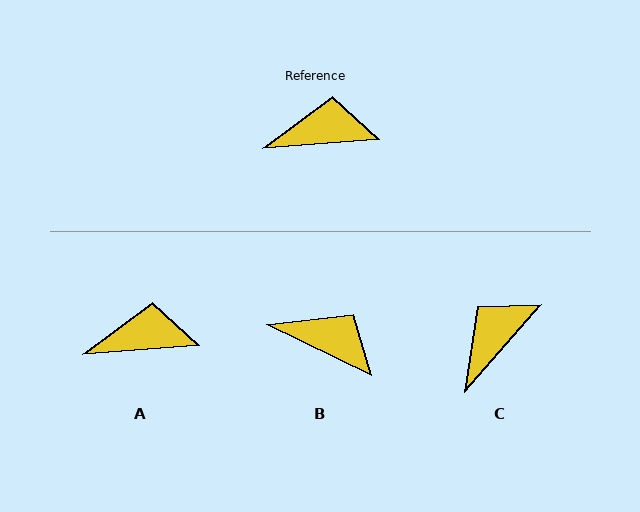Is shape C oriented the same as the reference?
No, it is off by about 44 degrees.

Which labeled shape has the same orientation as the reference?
A.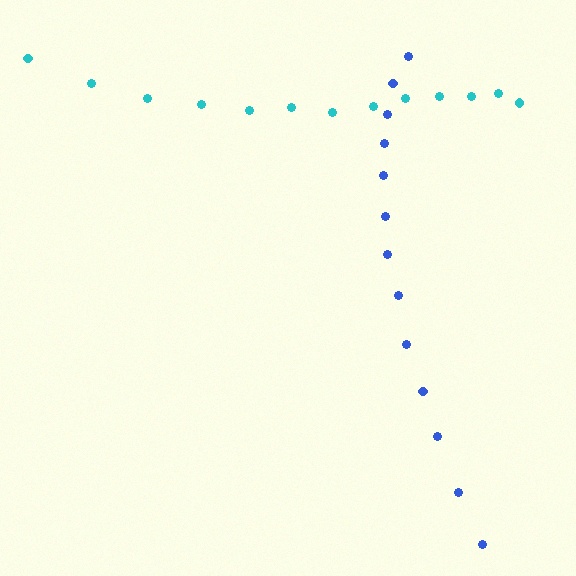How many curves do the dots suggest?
There are 2 distinct paths.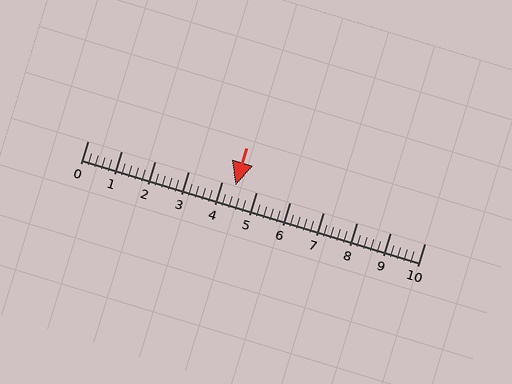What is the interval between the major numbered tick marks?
The major tick marks are spaced 1 units apart.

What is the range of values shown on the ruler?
The ruler shows values from 0 to 10.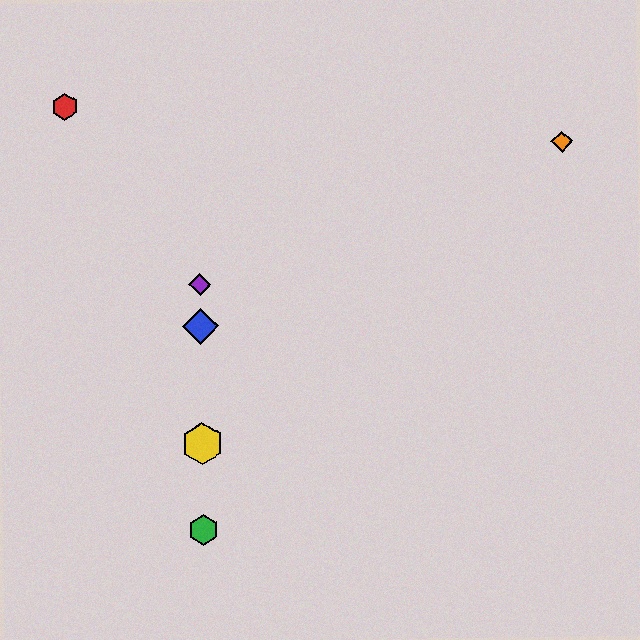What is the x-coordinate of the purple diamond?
The purple diamond is at x≈200.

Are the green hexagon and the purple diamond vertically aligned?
Yes, both are at x≈203.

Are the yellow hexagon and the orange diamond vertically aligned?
No, the yellow hexagon is at x≈202 and the orange diamond is at x≈562.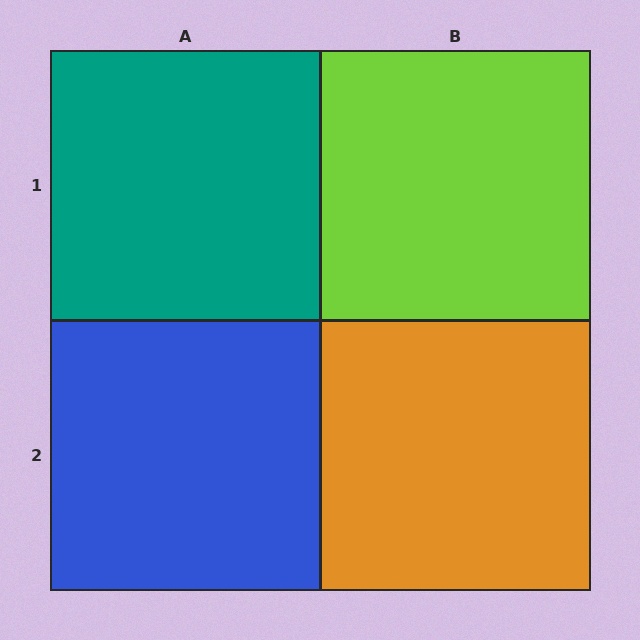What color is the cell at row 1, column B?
Lime.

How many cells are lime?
1 cell is lime.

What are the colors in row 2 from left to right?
Blue, orange.